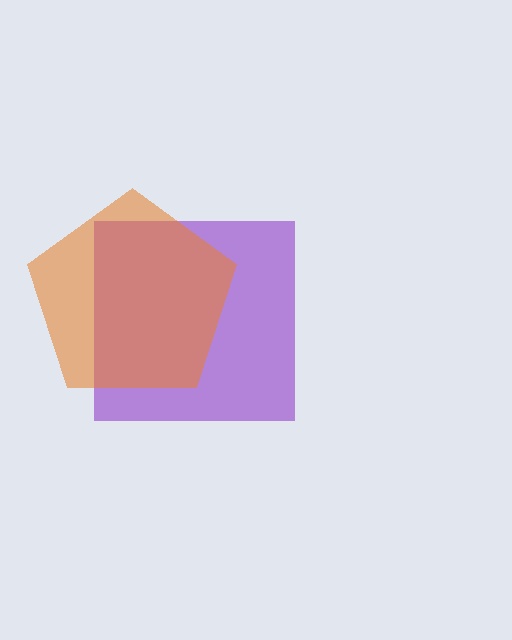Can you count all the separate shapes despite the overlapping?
Yes, there are 2 separate shapes.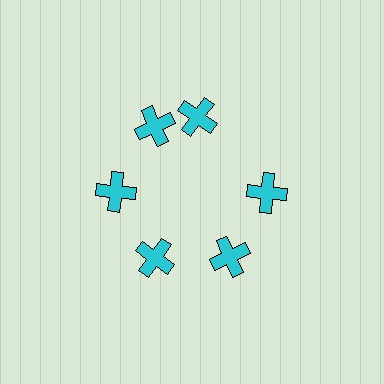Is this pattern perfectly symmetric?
No. The 6 cyan crosses are arranged in a ring, but one element near the 1 o'clock position is rotated out of alignment along the ring, breaking the 6-fold rotational symmetry.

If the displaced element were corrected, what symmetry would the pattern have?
It would have 6-fold rotational symmetry — the pattern would map onto itself every 60 degrees.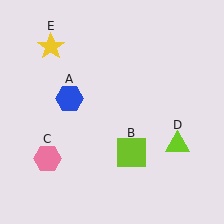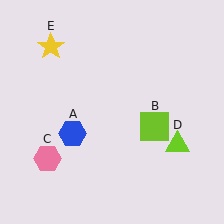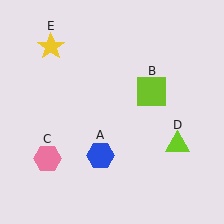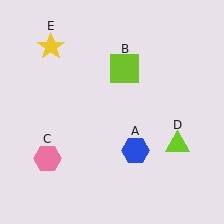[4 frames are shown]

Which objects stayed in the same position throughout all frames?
Pink hexagon (object C) and lime triangle (object D) and yellow star (object E) remained stationary.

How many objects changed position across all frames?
2 objects changed position: blue hexagon (object A), lime square (object B).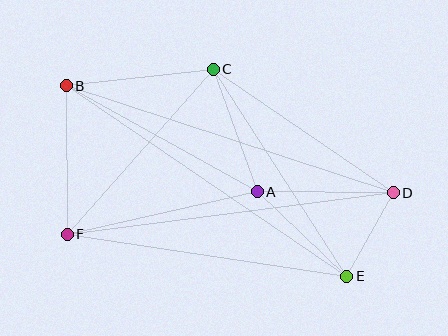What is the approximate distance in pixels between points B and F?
The distance between B and F is approximately 149 pixels.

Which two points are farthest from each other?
Points B and D are farthest from each other.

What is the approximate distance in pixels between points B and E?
The distance between B and E is approximately 339 pixels.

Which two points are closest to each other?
Points D and E are closest to each other.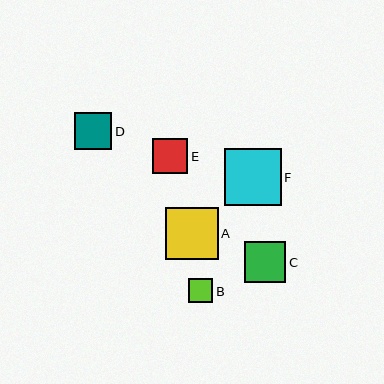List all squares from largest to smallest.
From largest to smallest: F, A, C, D, E, B.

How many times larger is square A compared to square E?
Square A is approximately 1.5 times the size of square E.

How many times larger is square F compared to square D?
Square F is approximately 1.5 times the size of square D.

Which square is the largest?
Square F is the largest with a size of approximately 57 pixels.